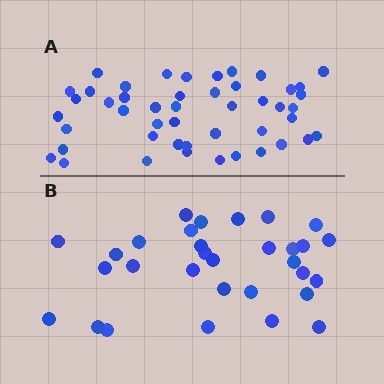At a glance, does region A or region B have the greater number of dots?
Region A (the top region) has more dots.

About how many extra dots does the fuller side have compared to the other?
Region A has approximately 15 more dots than region B.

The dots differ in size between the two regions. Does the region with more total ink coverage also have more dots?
No. Region B has more total ink coverage because its dots are larger, but region A actually contains more individual dots. Total area can be misleading — the number of items is what matters here.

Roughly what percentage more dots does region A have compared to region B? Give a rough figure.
About 50% more.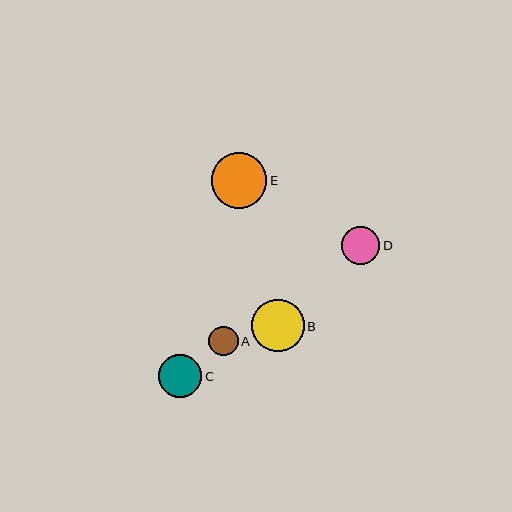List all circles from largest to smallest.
From largest to smallest: E, B, C, D, A.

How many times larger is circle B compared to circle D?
Circle B is approximately 1.4 times the size of circle D.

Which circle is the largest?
Circle E is the largest with a size of approximately 56 pixels.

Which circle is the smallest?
Circle A is the smallest with a size of approximately 30 pixels.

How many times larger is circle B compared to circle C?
Circle B is approximately 1.2 times the size of circle C.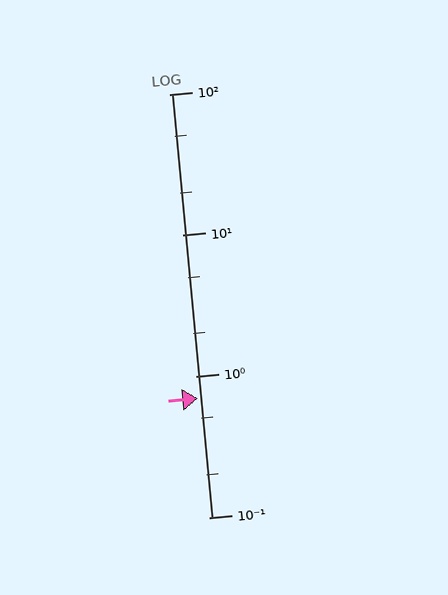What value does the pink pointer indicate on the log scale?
The pointer indicates approximately 0.7.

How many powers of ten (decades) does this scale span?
The scale spans 3 decades, from 0.1 to 100.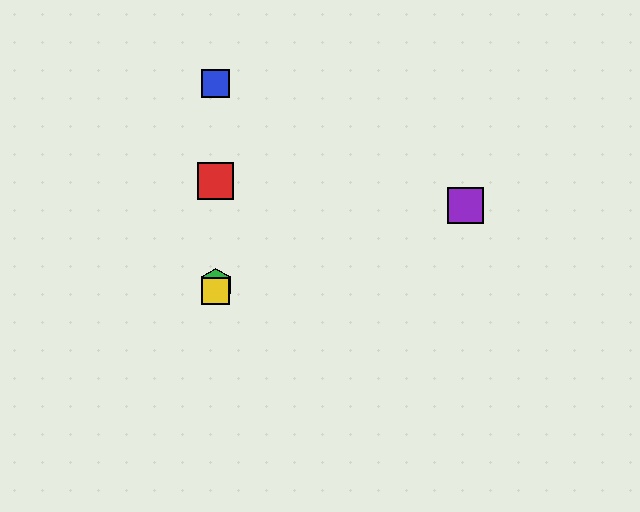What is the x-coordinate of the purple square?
The purple square is at x≈466.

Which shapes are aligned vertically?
The red square, the blue square, the green hexagon, the yellow square are aligned vertically.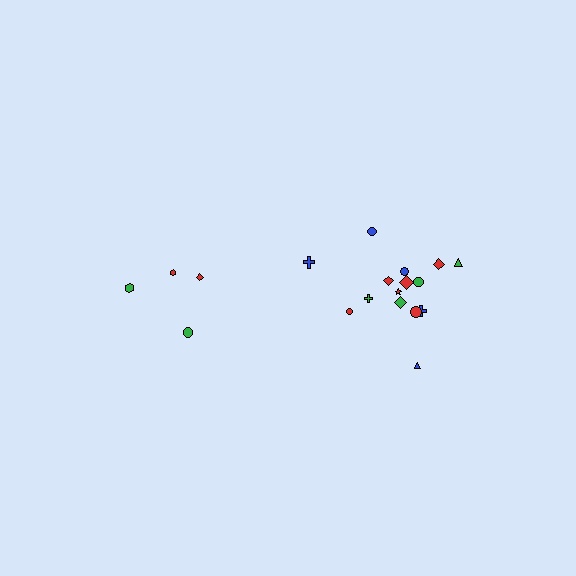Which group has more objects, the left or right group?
The right group.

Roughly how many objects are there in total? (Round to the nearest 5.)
Roughly 20 objects in total.